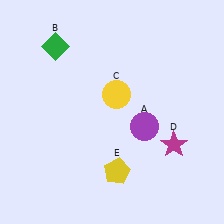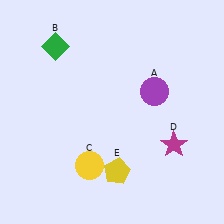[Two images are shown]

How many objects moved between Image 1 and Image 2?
2 objects moved between the two images.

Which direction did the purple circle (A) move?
The purple circle (A) moved up.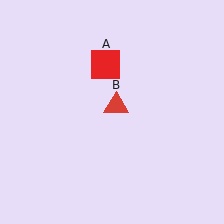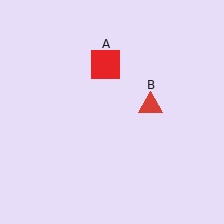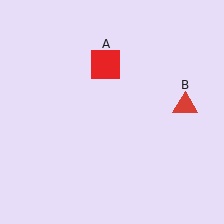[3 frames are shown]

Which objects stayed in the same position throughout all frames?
Red square (object A) remained stationary.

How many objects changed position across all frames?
1 object changed position: red triangle (object B).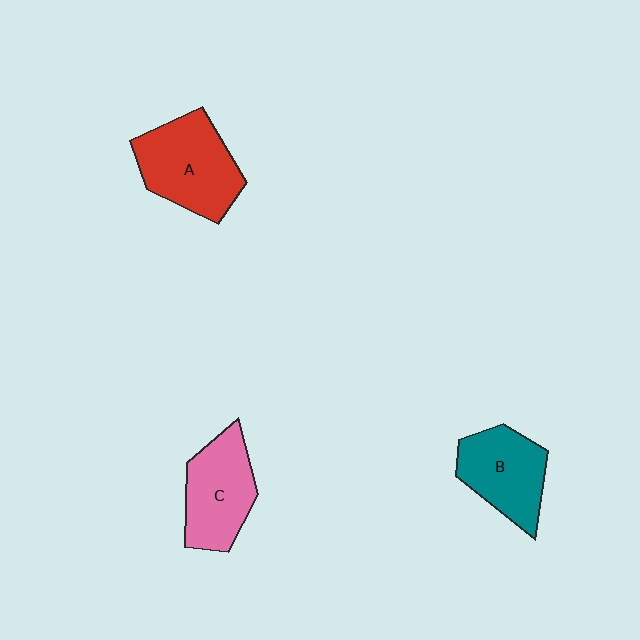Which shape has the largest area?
Shape A (red).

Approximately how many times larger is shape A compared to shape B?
Approximately 1.2 times.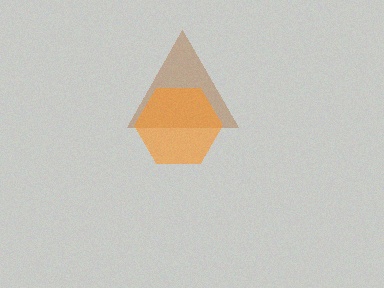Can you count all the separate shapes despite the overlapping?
Yes, there are 2 separate shapes.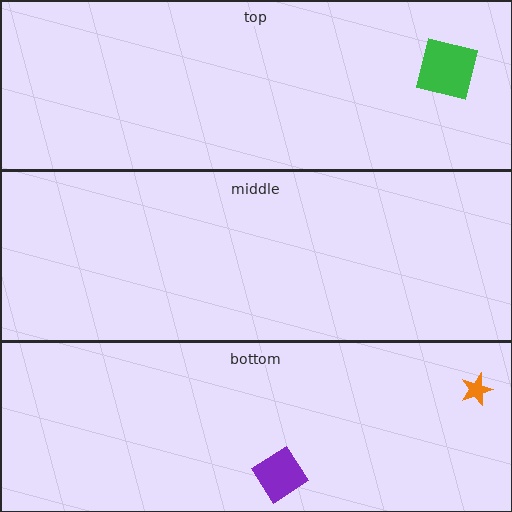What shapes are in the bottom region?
The orange star, the purple diamond.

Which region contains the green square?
The top region.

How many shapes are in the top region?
1.